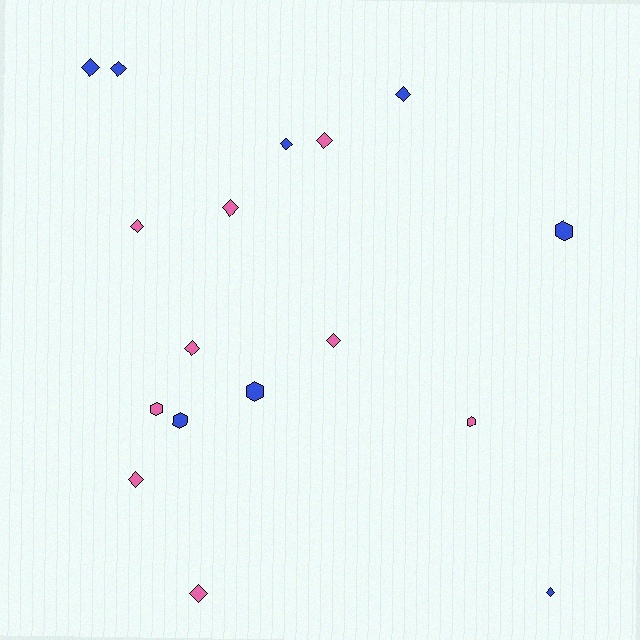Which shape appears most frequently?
Diamond, with 12 objects.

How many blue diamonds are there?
There are 5 blue diamonds.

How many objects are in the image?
There are 17 objects.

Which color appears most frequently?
Pink, with 9 objects.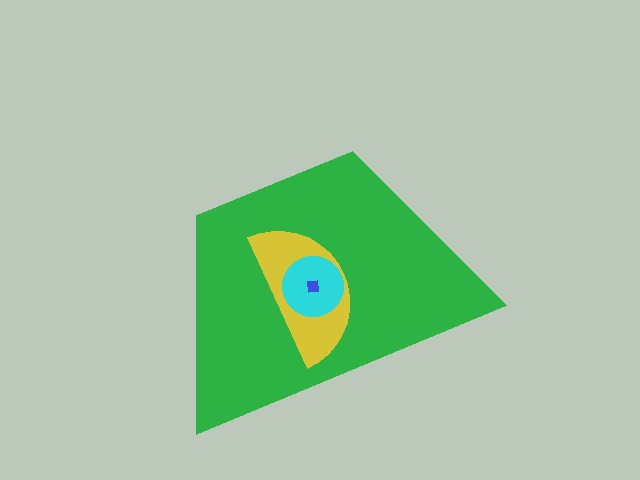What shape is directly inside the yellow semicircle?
The cyan circle.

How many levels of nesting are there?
4.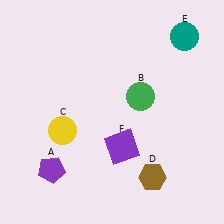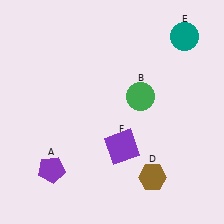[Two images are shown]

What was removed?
The yellow circle (C) was removed in Image 2.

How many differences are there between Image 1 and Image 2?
There is 1 difference between the two images.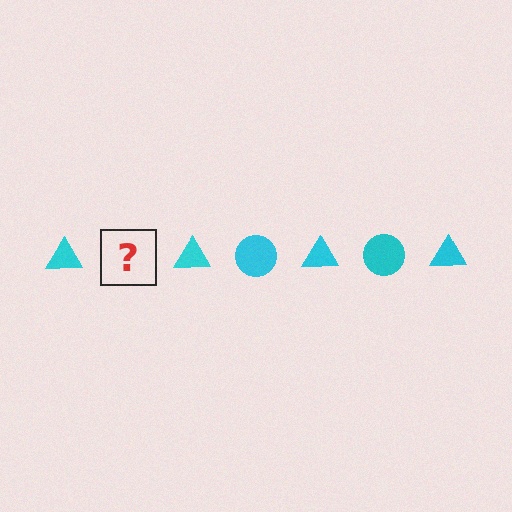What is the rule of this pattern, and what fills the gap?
The rule is that the pattern cycles through triangle, circle shapes in cyan. The gap should be filled with a cyan circle.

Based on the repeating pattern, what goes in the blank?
The blank should be a cyan circle.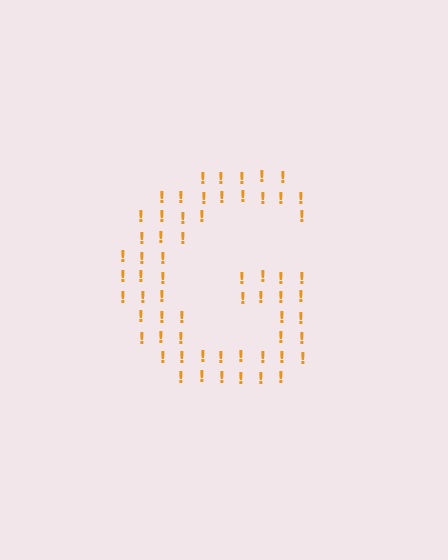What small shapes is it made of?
It is made of small exclamation marks.